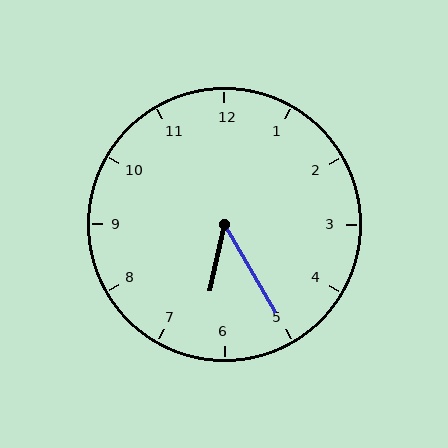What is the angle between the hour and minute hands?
Approximately 42 degrees.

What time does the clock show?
6:25.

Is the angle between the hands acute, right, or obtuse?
It is acute.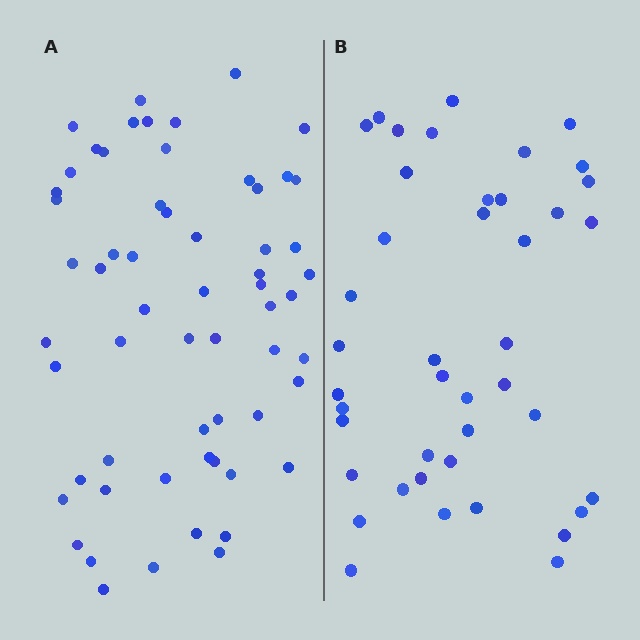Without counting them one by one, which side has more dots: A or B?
Region A (the left region) has more dots.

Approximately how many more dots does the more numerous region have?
Region A has approximately 20 more dots than region B.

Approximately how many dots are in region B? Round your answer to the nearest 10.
About 40 dots. (The exact count is 42, which rounds to 40.)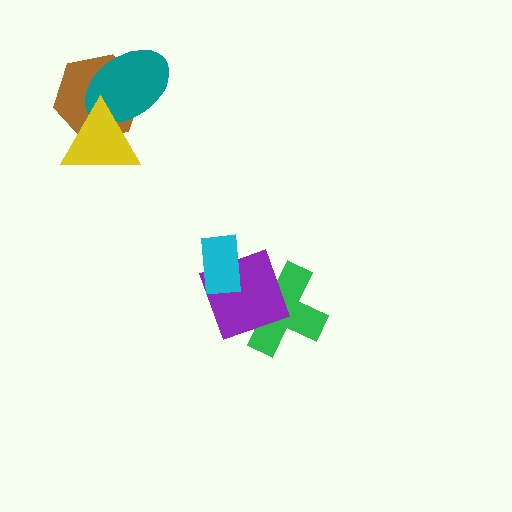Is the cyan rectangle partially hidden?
No, no other shape covers it.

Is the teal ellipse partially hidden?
Yes, it is partially covered by another shape.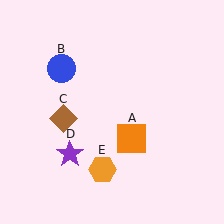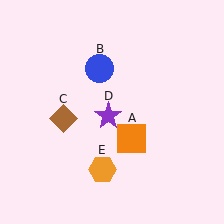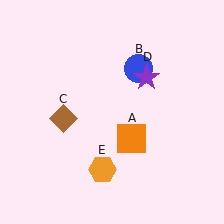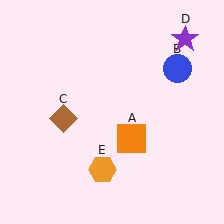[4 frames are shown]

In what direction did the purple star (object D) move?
The purple star (object D) moved up and to the right.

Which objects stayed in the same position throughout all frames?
Orange square (object A) and brown diamond (object C) and orange hexagon (object E) remained stationary.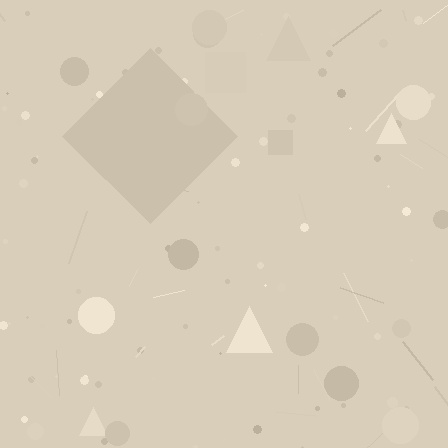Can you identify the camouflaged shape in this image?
The camouflaged shape is a diamond.